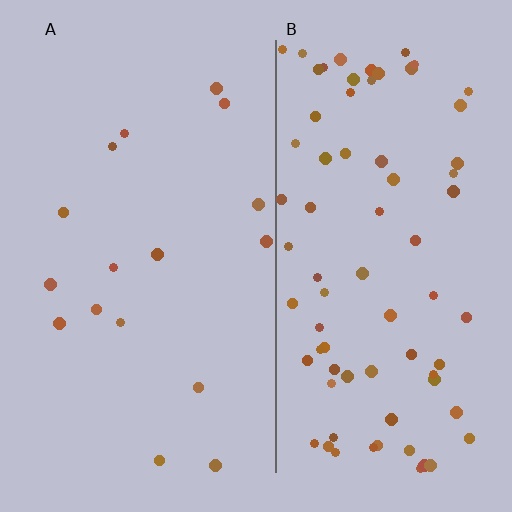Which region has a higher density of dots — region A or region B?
B (the right).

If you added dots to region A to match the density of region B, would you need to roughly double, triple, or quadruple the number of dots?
Approximately quadruple.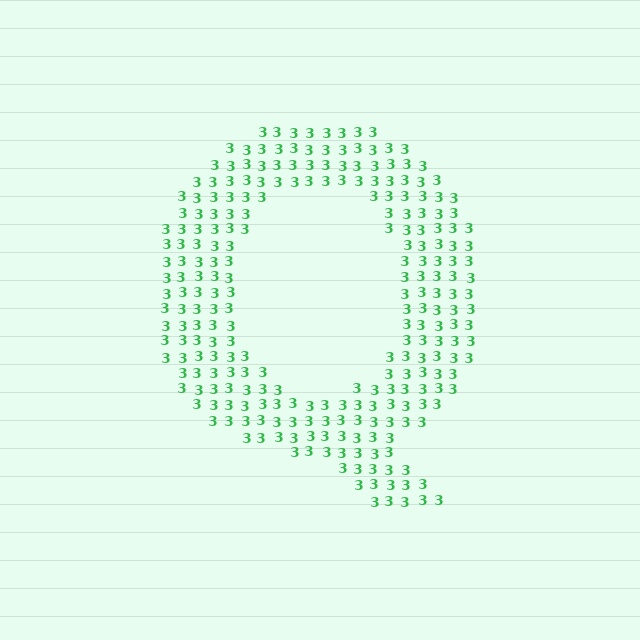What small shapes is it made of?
It is made of small digit 3's.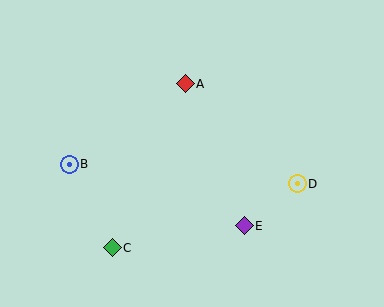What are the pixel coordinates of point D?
Point D is at (297, 184).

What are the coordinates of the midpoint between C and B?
The midpoint between C and B is at (91, 206).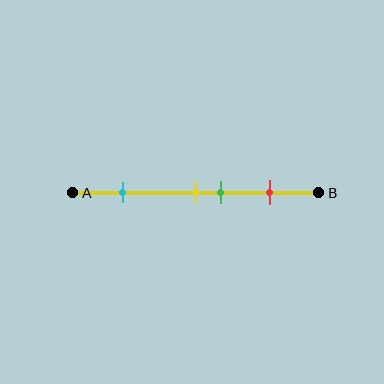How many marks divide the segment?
There are 4 marks dividing the segment.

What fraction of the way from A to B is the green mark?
The green mark is approximately 60% (0.6) of the way from A to B.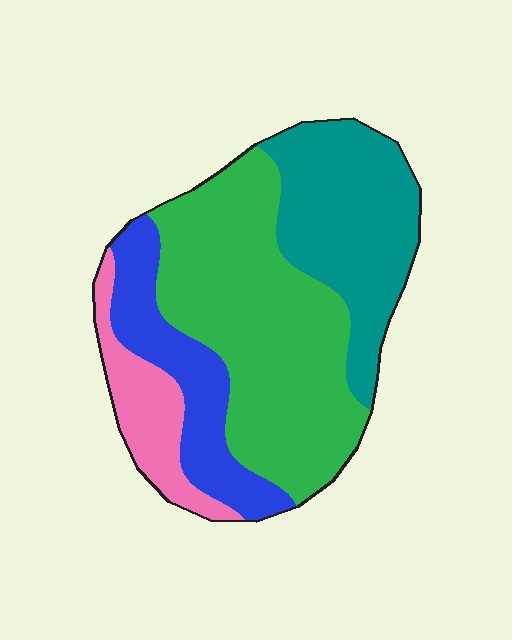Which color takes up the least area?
Pink, at roughly 10%.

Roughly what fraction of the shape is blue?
Blue covers roughly 15% of the shape.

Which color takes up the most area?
Green, at roughly 45%.